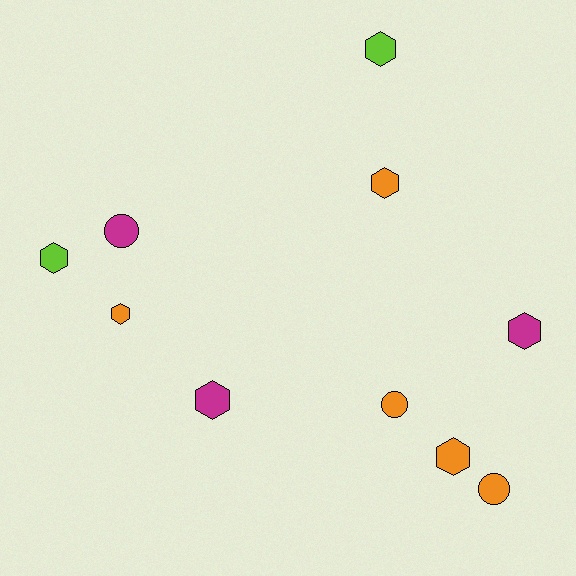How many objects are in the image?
There are 10 objects.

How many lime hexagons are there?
There are 2 lime hexagons.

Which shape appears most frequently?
Hexagon, with 7 objects.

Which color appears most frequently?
Orange, with 5 objects.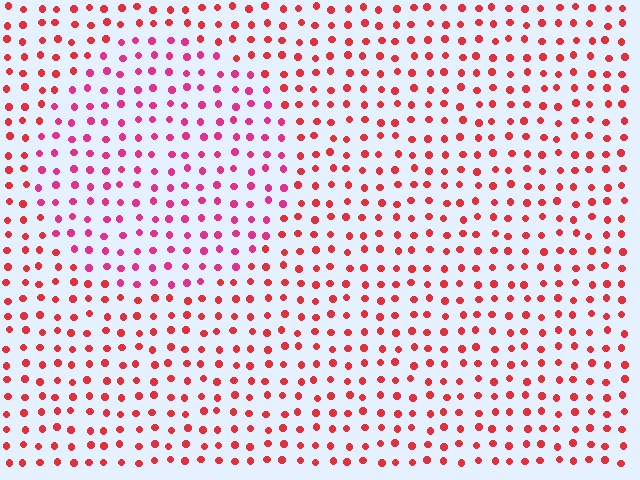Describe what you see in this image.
The image is filled with small red elements in a uniform arrangement. A circle-shaped region is visible where the elements are tinted to a slightly different hue, forming a subtle color boundary.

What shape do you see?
I see a circle.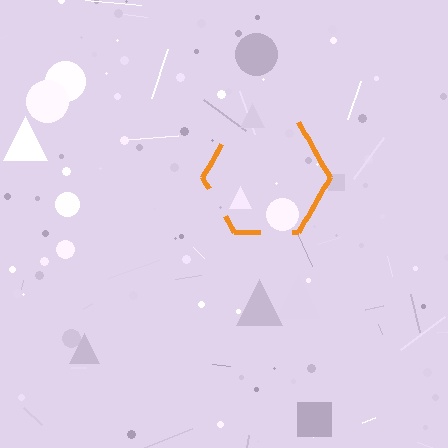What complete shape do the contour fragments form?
The contour fragments form a hexagon.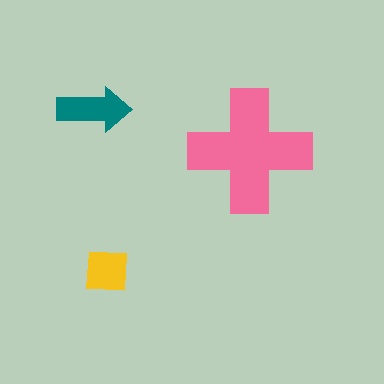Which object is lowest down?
The yellow square is bottommost.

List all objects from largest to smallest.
The pink cross, the teal arrow, the yellow square.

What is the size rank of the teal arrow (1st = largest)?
2nd.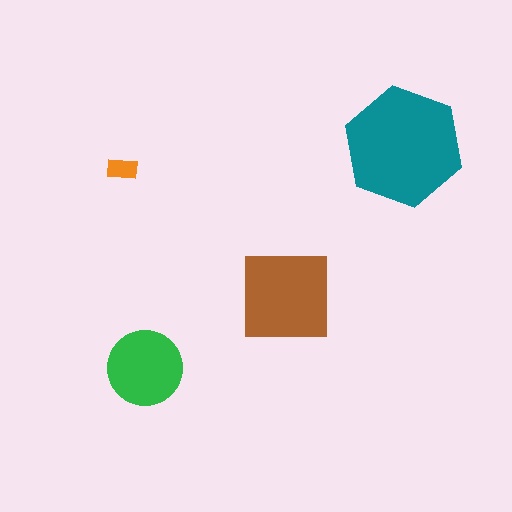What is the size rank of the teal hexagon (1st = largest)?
1st.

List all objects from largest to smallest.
The teal hexagon, the brown square, the green circle, the orange rectangle.